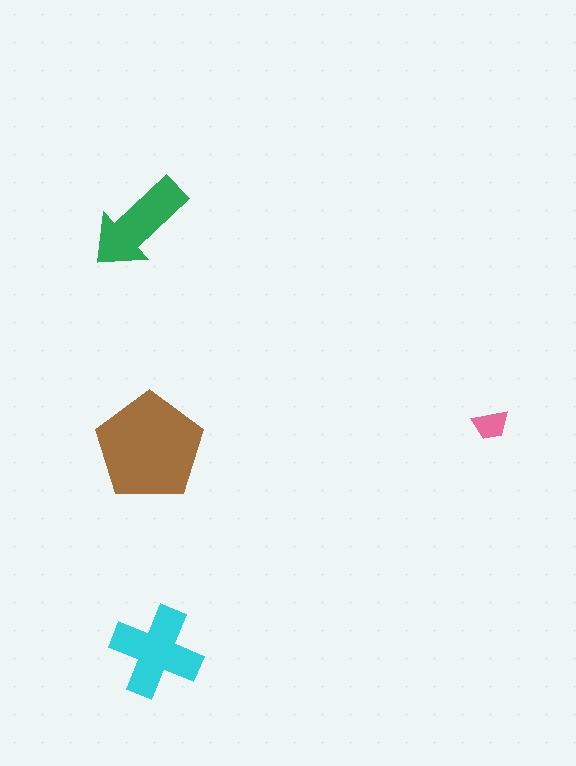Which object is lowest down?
The cyan cross is bottommost.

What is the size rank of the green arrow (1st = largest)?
3rd.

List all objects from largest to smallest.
The brown pentagon, the cyan cross, the green arrow, the pink trapezoid.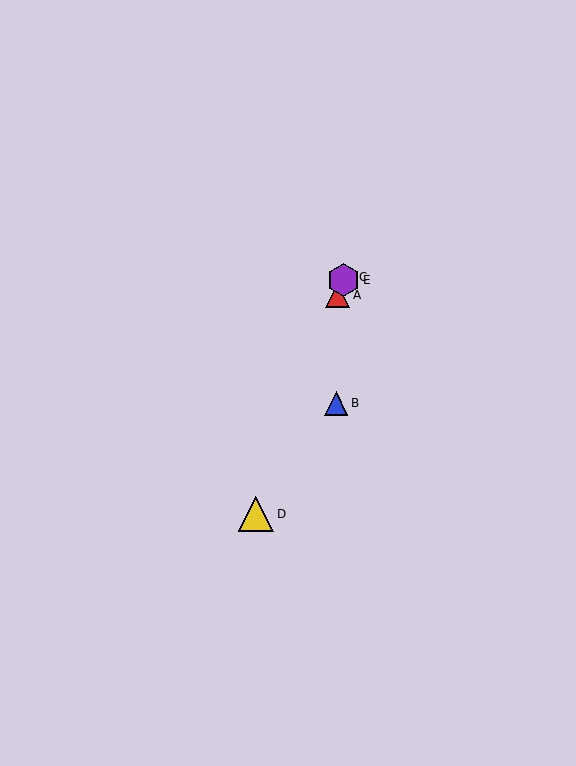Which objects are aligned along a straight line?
Objects A, C, D, E are aligned along a straight line.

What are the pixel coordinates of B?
Object B is at (336, 403).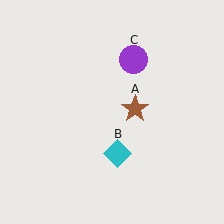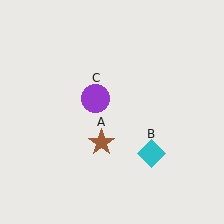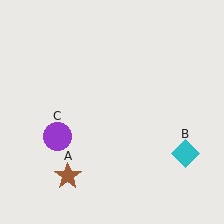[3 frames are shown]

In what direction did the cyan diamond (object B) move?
The cyan diamond (object B) moved right.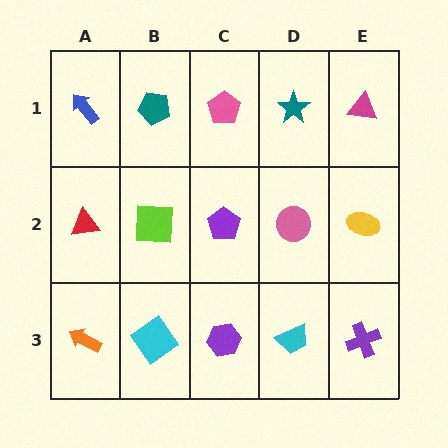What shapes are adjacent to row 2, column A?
A blue arrow (row 1, column A), an orange arrow (row 3, column A), a lime square (row 2, column B).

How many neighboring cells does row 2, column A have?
3.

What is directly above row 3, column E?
A yellow ellipse.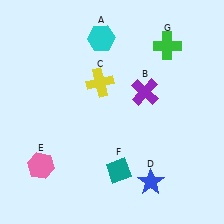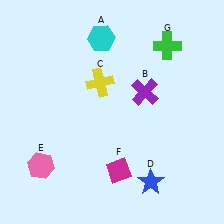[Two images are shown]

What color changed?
The diamond (F) changed from teal in Image 1 to magenta in Image 2.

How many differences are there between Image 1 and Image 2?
There is 1 difference between the two images.